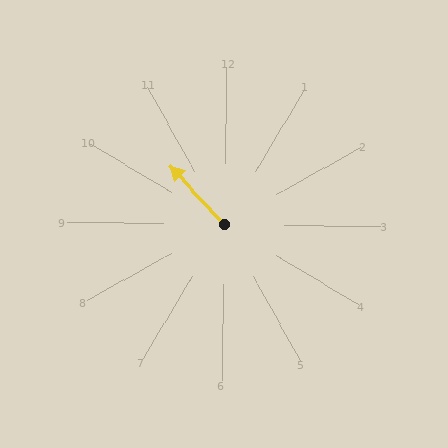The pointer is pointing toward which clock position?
Roughly 11 o'clock.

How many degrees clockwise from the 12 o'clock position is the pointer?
Approximately 316 degrees.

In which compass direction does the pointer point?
Northwest.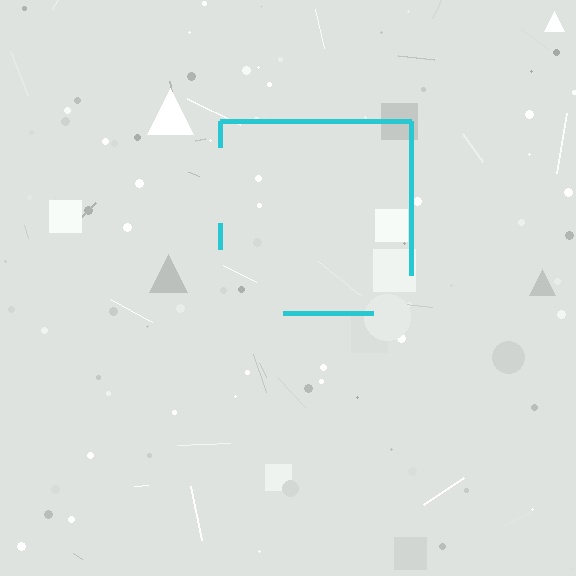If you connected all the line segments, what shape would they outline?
They would outline a square.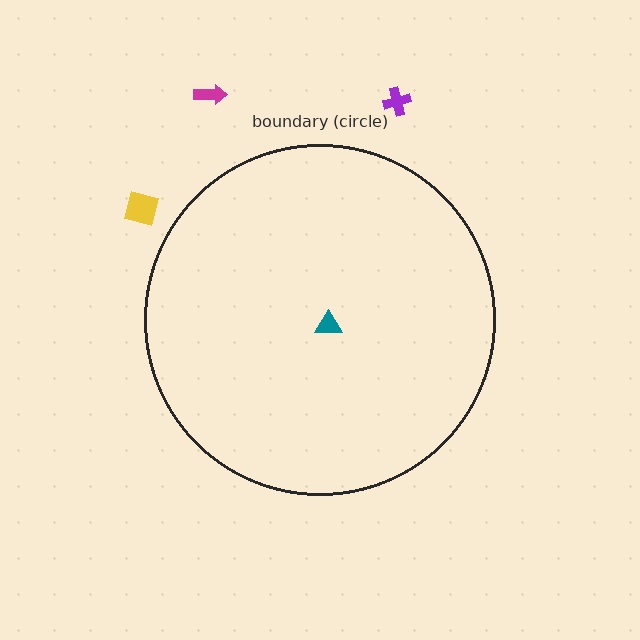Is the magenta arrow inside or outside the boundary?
Outside.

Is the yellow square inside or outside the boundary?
Outside.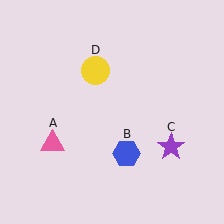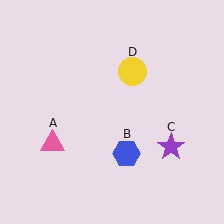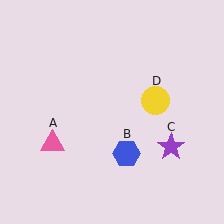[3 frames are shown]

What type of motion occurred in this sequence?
The yellow circle (object D) rotated clockwise around the center of the scene.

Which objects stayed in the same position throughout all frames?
Pink triangle (object A) and blue hexagon (object B) and purple star (object C) remained stationary.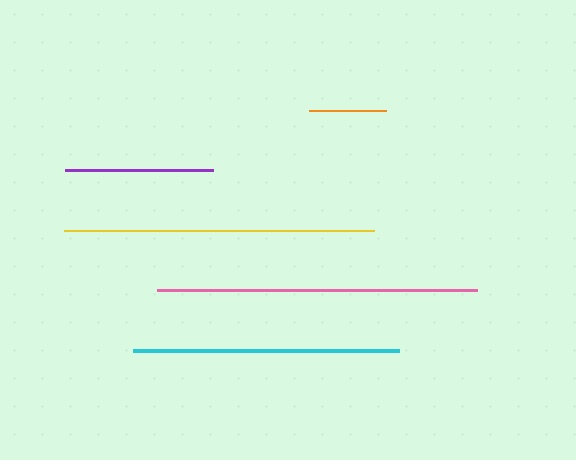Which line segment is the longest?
The pink line is the longest at approximately 320 pixels.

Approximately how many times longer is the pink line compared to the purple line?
The pink line is approximately 2.2 times the length of the purple line.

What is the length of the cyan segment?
The cyan segment is approximately 266 pixels long.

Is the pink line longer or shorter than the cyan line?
The pink line is longer than the cyan line.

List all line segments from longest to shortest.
From longest to shortest: pink, yellow, cyan, purple, orange.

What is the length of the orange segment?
The orange segment is approximately 77 pixels long.